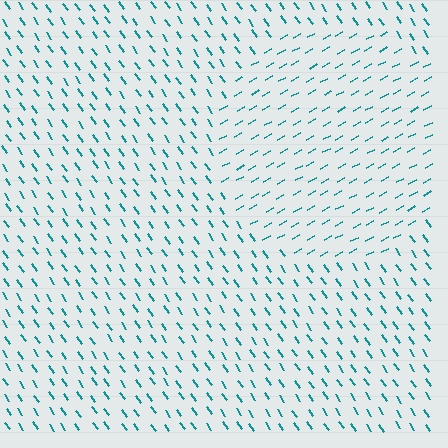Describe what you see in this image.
The image is filled with small teal line segments. A circle region in the image has lines oriented differently from the surrounding lines, creating a visible texture boundary.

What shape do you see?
I see a circle.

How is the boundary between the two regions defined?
The boundary is defined purely by a change in line orientation (approximately 84 degrees difference). All lines are the same color and thickness.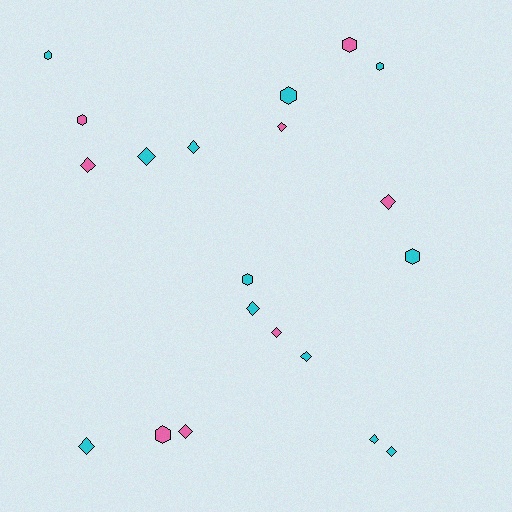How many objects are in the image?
There are 20 objects.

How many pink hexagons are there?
There are 3 pink hexagons.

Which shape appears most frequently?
Diamond, with 12 objects.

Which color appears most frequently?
Cyan, with 12 objects.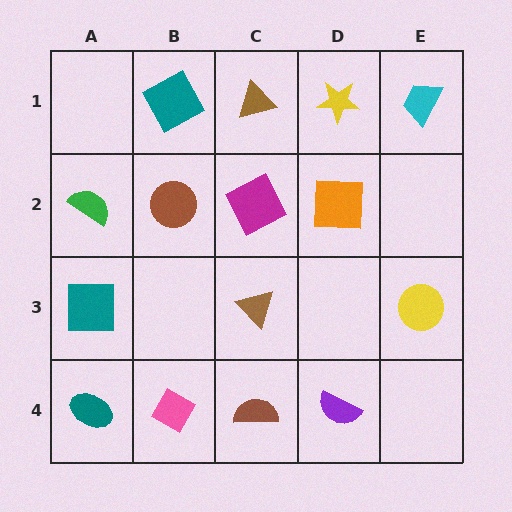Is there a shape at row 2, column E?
No, that cell is empty.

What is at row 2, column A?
A green semicircle.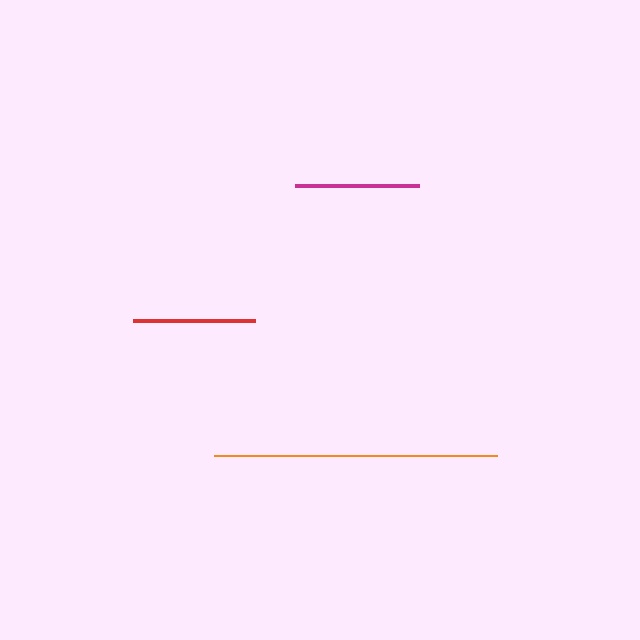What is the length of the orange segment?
The orange segment is approximately 283 pixels long.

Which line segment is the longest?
The orange line is the longest at approximately 283 pixels.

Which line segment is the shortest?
The red line is the shortest at approximately 121 pixels.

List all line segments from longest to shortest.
From longest to shortest: orange, magenta, red.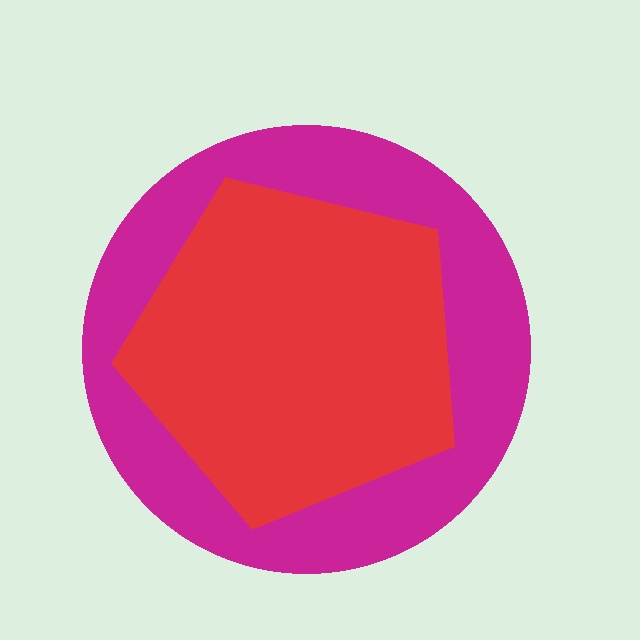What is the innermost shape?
The red pentagon.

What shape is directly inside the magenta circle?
The red pentagon.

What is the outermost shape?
The magenta circle.